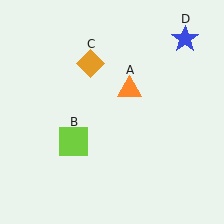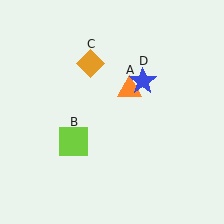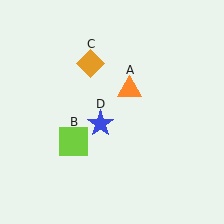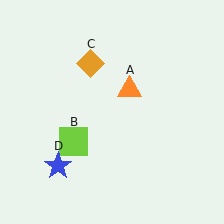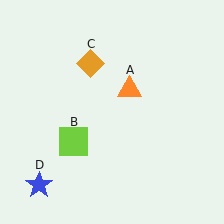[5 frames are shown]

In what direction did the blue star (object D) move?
The blue star (object D) moved down and to the left.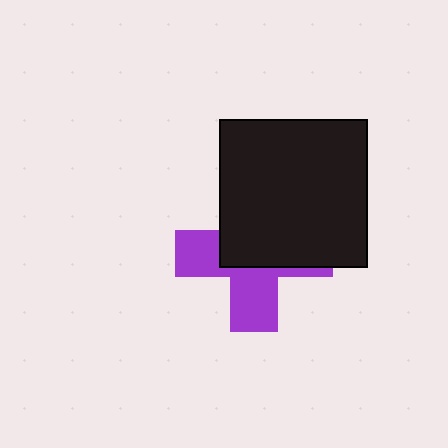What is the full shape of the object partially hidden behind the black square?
The partially hidden object is a purple cross.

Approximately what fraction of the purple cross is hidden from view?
Roughly 54% of the purple cross is hidden behind the black square.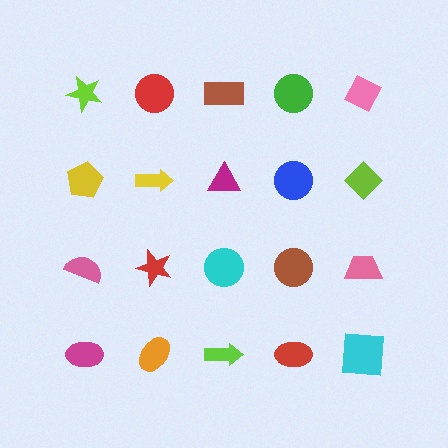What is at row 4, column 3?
A lime arrow.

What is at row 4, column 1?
A magenta ellipse.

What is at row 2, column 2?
A yellow arrow.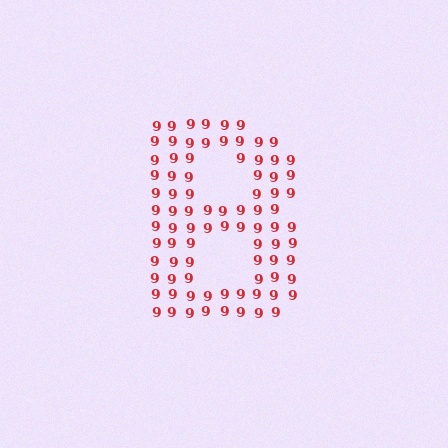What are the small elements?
The small elements are digit 9's.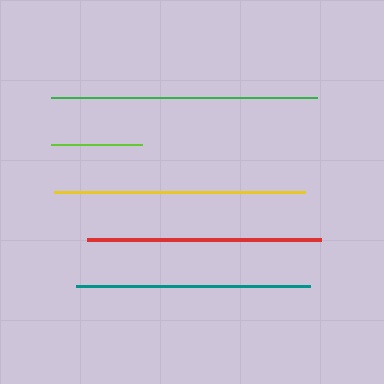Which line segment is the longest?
The green line is the longest at approximately 267 pixels.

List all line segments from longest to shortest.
From longest to shortest: green, yellow, teal, red, lime.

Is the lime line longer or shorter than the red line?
The red line is longer than the lime line.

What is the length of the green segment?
The green segment is approximately 267 pixels long.